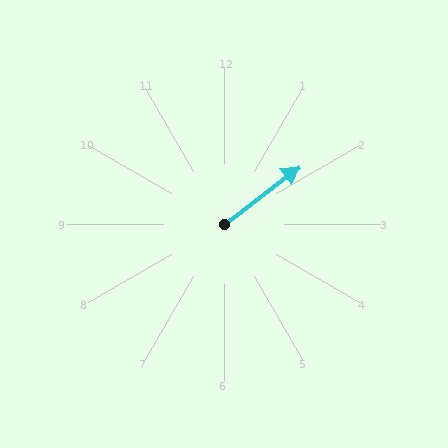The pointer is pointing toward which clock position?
Roughly 2 o'clock.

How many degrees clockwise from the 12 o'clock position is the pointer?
Approximately 52 degrees.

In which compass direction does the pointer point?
Northeast.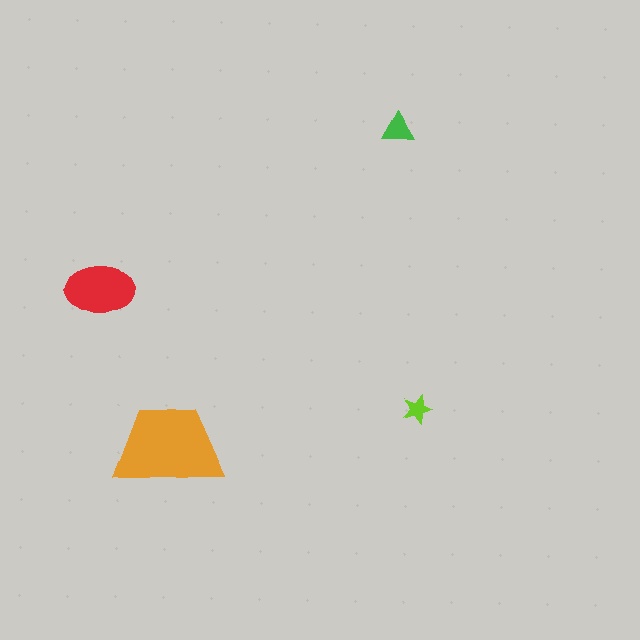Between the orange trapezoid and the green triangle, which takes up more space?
The orange trapezoid.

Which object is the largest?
The orange trapezoid.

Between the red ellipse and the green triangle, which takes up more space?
The red ellipse.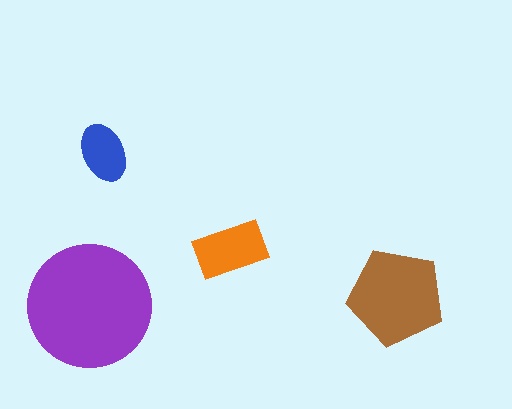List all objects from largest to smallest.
The purple circle, the brown pentagon, the orange rectangle, the blue ellipse.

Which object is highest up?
The blue ellipse is topmost.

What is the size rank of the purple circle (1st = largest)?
1st.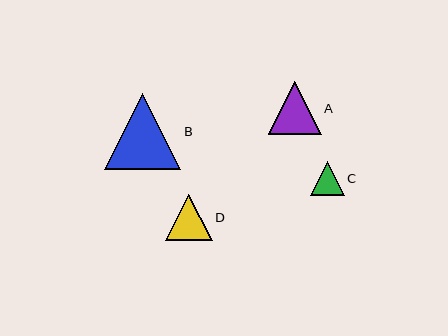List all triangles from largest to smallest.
From largest to smallest: B, A, D, C.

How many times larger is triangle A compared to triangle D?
Triangle A is approximately 1.1 times the size of triangle D.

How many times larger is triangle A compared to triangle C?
Triangle A is approximately 1.6 times the size of triangle C.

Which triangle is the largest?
Triangle B is the largest with a size of approximately 77 pixels.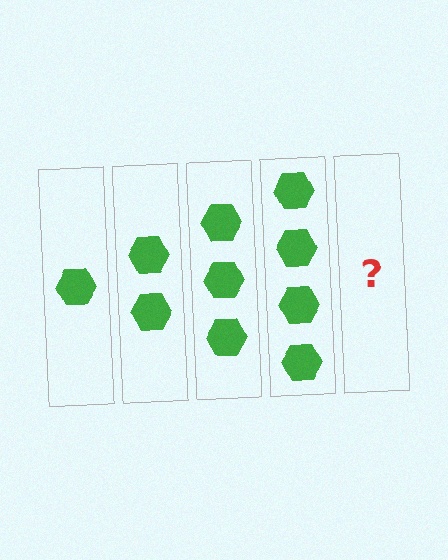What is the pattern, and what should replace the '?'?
The pattern is that each step adds one more hexagon. The '?' should be 5 hexagons.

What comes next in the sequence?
The next element should be 5 hexagons.